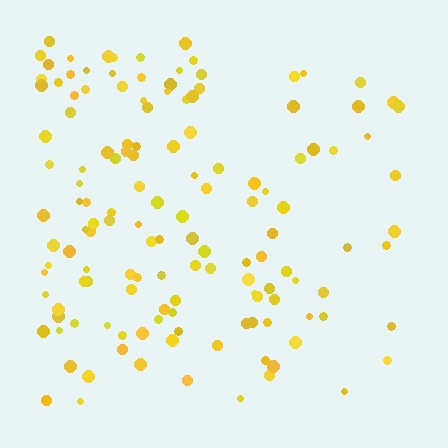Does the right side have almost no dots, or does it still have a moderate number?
Still a moderate number, just noticeably fewer than the left.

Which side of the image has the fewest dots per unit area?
The right.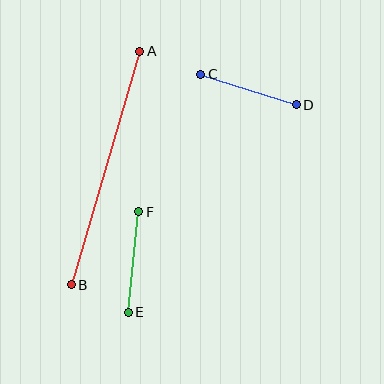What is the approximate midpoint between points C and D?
The midpoint is at approximately (248, 89) pixels.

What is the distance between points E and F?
The distance is approximately 101 pixels.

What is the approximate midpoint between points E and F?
The midpoint is at approximately (133, 262) pixels.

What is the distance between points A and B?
The distance is approximately 243 pixels.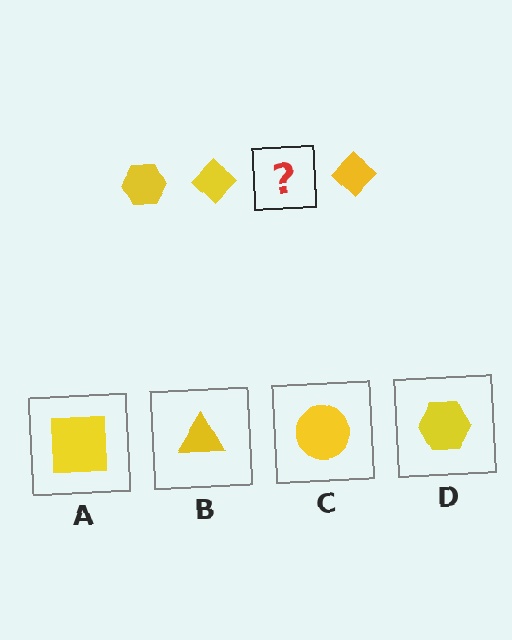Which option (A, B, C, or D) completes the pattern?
D.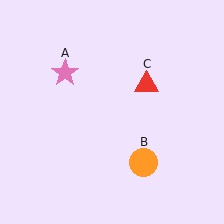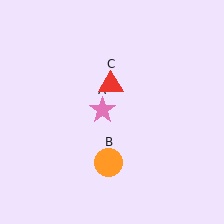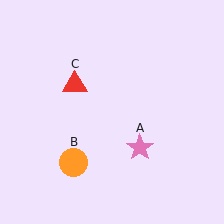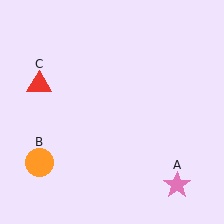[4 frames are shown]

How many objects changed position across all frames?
3 objects changed position: pink star (object A), orange circle (object B), red triangle (object C).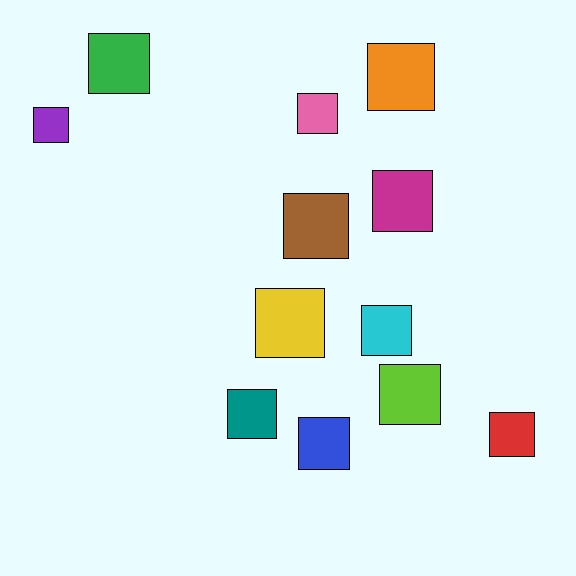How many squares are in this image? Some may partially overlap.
There are 12 squares.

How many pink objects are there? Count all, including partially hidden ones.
There is 1 pink object.